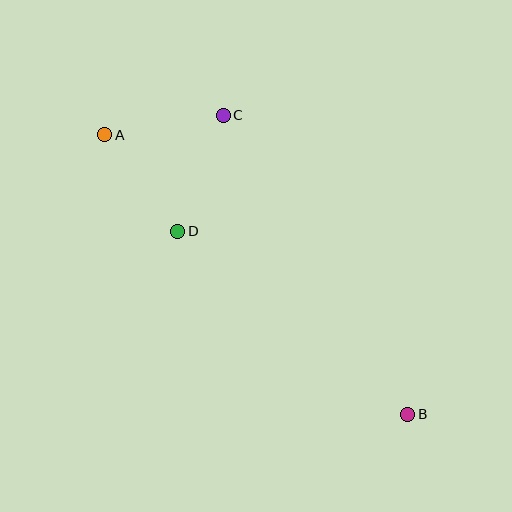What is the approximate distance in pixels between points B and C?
The distance between B and C is approximately 351 pixels.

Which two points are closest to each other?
Points A and C are closest to each other.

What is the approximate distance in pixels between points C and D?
The distance between C and D is approximately 125 pixels.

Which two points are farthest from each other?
Points A and B are farthest from each other.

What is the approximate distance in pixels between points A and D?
The distance between A and D is approximately 121 pixels.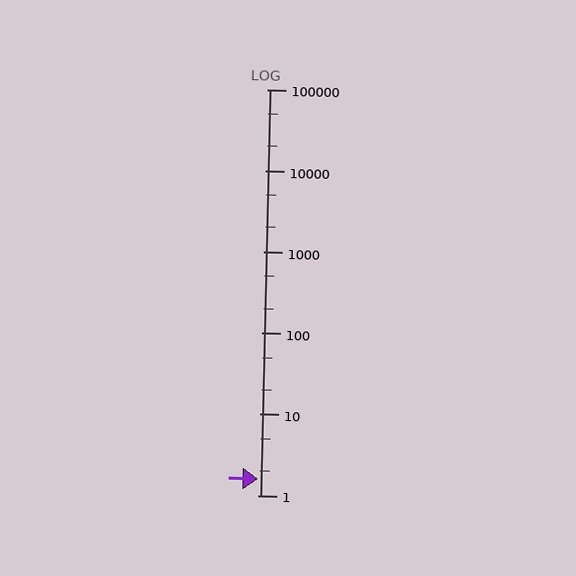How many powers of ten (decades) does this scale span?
The scale spans 5 decades, from 1 to 100000.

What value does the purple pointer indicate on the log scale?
The pointer indicates approximately 1.6.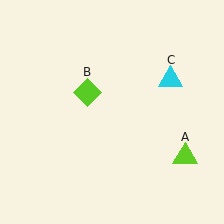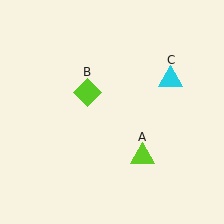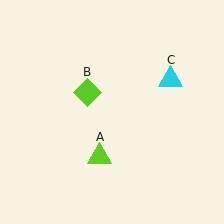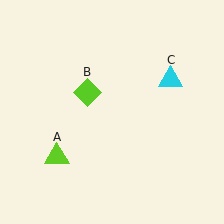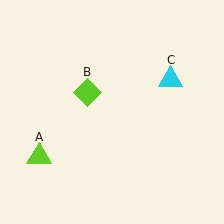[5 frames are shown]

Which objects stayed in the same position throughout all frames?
Lime diamond (object B) and cyan triangle (object C) remained stationary.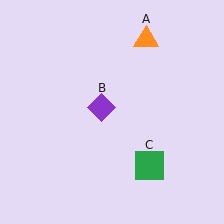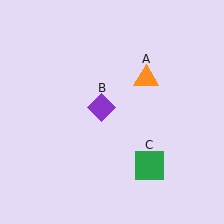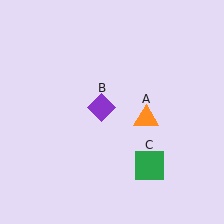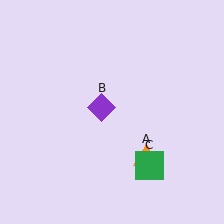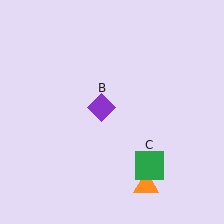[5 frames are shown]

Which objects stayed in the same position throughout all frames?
Purple diamond (object B) and green square (object C) remained stationary.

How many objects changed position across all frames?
1 object changed position: orange triangle (object A).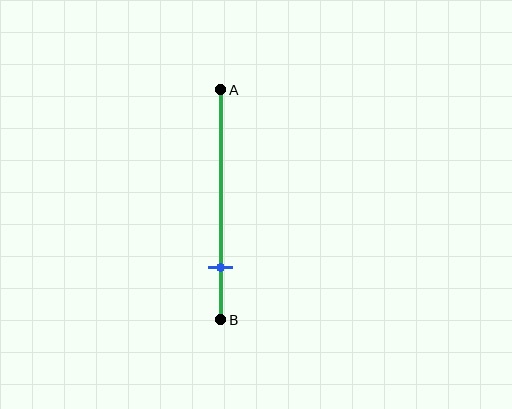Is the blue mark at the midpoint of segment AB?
No, the mark is at about 75% from A, not at the 50% midpoint.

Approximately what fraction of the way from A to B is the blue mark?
The blue mark is approximately 75% of the way from A to B.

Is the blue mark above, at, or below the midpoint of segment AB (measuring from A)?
The blue mark is below the midpoint of segment AB.